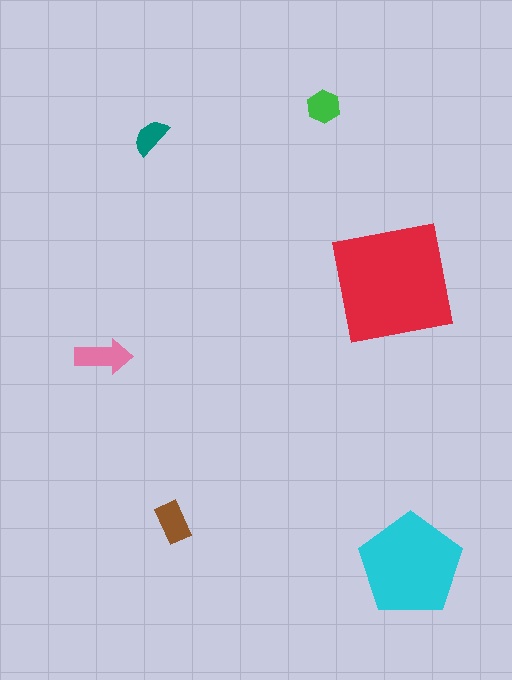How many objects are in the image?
There are 6 objects in the image.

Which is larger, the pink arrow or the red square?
The red square.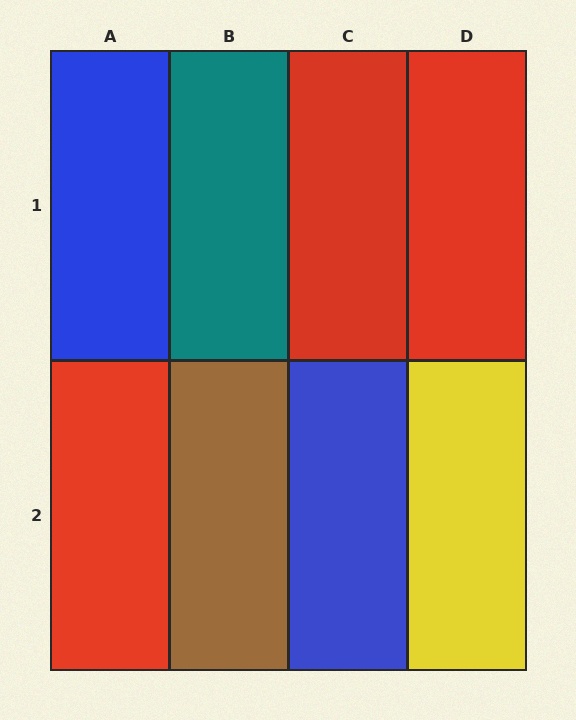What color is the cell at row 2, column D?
Yellow.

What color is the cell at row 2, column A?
Red.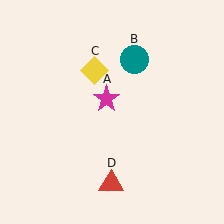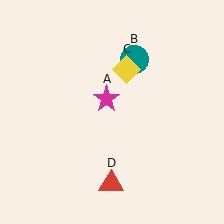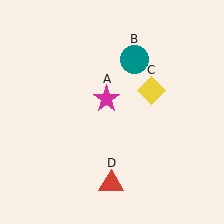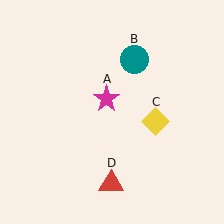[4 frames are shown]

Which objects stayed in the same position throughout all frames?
Magenta star (object A) and teal circle (object B) and red triangle (object D) remained stationary.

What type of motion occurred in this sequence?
The yellow diamond (object C) rotated clockwise around the center of the scene.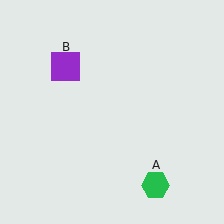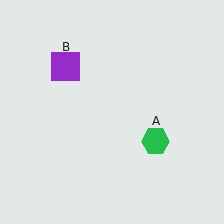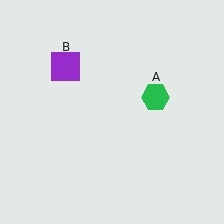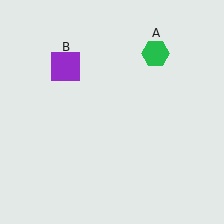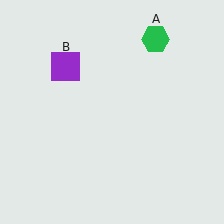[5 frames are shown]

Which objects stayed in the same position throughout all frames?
Purple square (object B) remained stationary.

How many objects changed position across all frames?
1 object changed position: green hexagon (object A).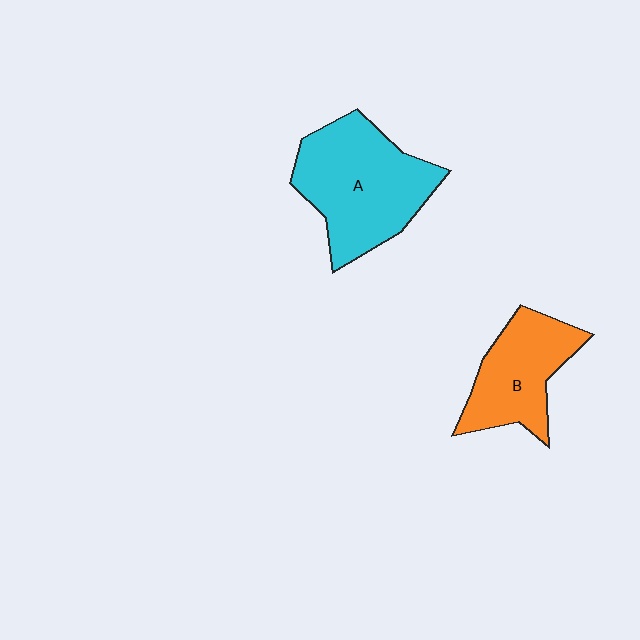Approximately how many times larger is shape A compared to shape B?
Approximately 1.5 times.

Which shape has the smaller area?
Shape B (orange).